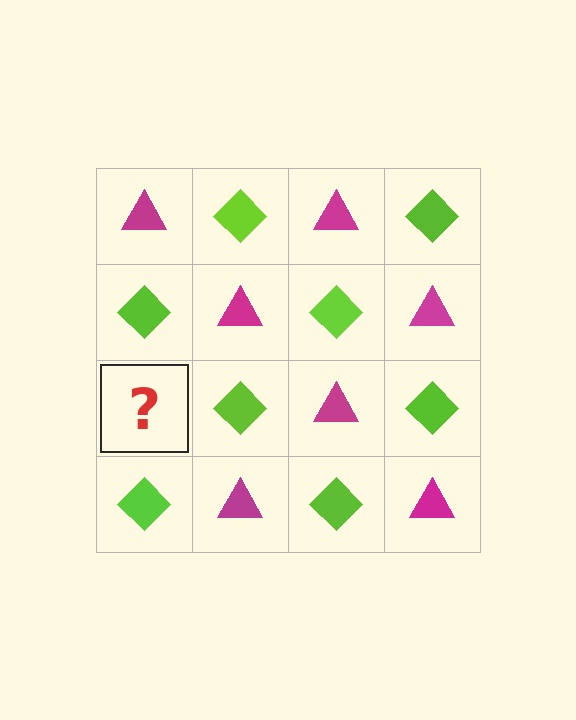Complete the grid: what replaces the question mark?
The question mark should be replaced with a magenta triangle.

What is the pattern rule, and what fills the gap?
The rule is that it alternates magenta triangle and lime diamond in a checkerboard pattern. The gap should be filled with a magenta triangle.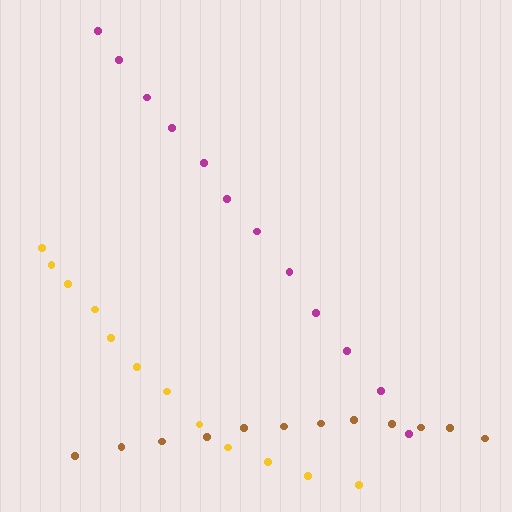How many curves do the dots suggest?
There are 3 distinct paths.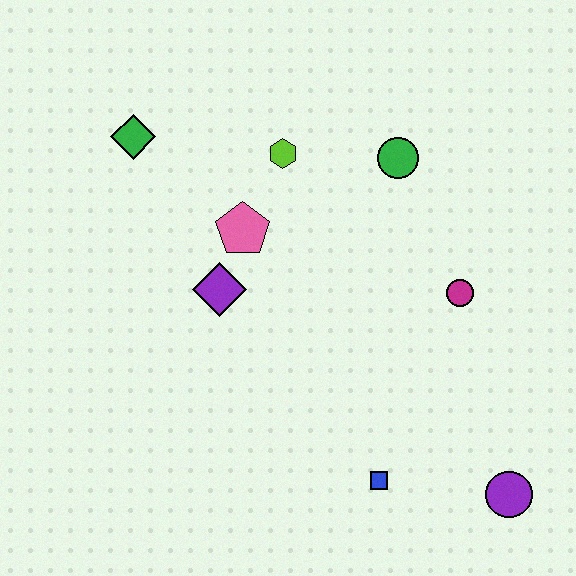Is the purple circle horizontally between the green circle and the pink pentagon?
No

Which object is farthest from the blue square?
The green diamond is farthest from the blue square.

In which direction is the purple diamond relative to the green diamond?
The purple diamond is below the green diamond.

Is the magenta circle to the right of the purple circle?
No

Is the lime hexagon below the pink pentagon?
No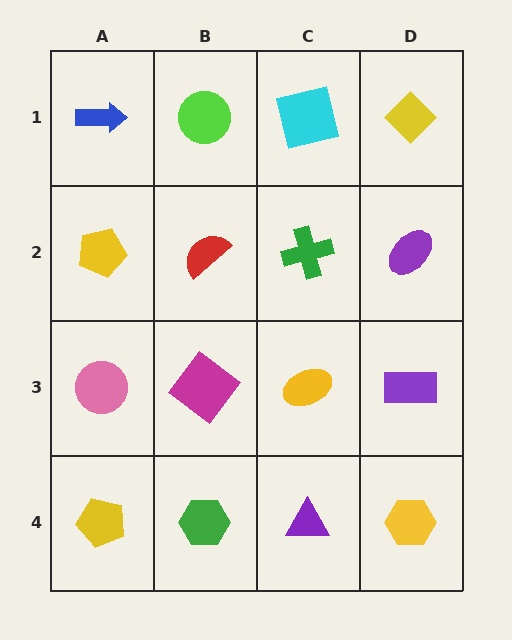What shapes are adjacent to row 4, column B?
A magenta diamond (row 3, column B), a yellow pentagon (row 4, column A), a purple triangle (row 4, column C).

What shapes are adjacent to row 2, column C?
A cyan square (row 1, column C), a yellow ellipse (row 3, column C), a red semicircle (row 2, column B), a purple ellipse (row 2, column D).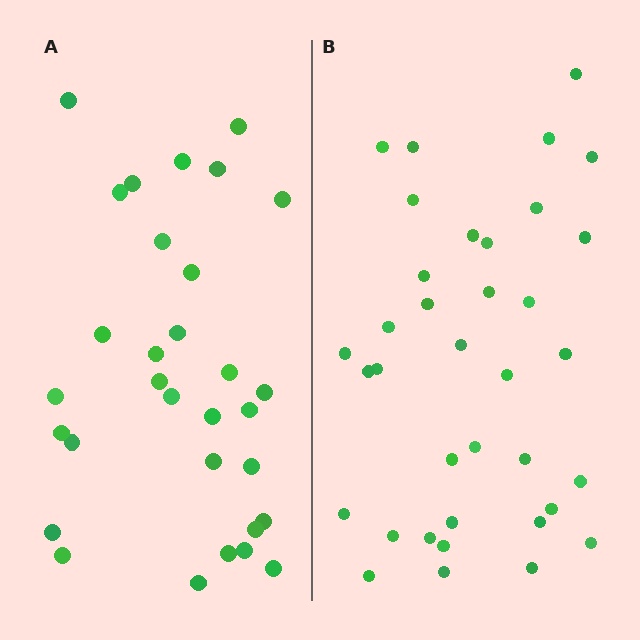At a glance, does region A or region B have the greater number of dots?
Region B (the right region) has more dots.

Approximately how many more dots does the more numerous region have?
Region B has about 5 more dots than region A.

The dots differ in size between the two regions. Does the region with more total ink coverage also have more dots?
No. Region A has more total ink coverage because its dots are larger, but region B actually contains more individual dots. Total area can be misleading — the number of items is what matters here.